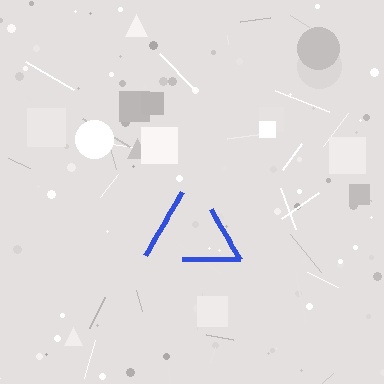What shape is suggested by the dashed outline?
The dashed outline suggests a triangle.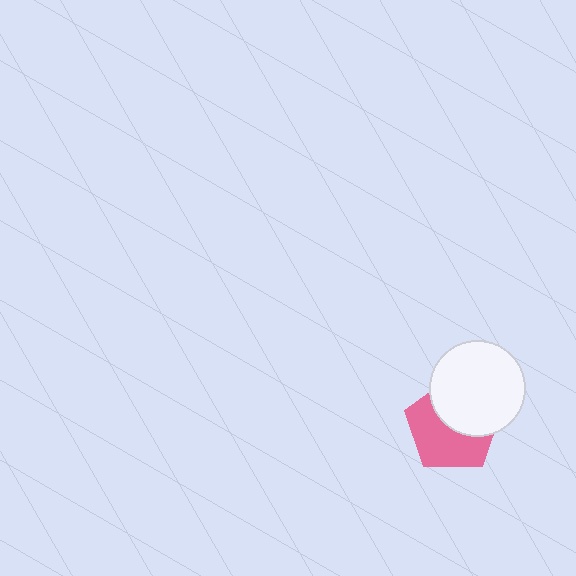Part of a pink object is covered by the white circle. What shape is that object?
It is a pentagon.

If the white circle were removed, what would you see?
You would see the complete pink pentagon.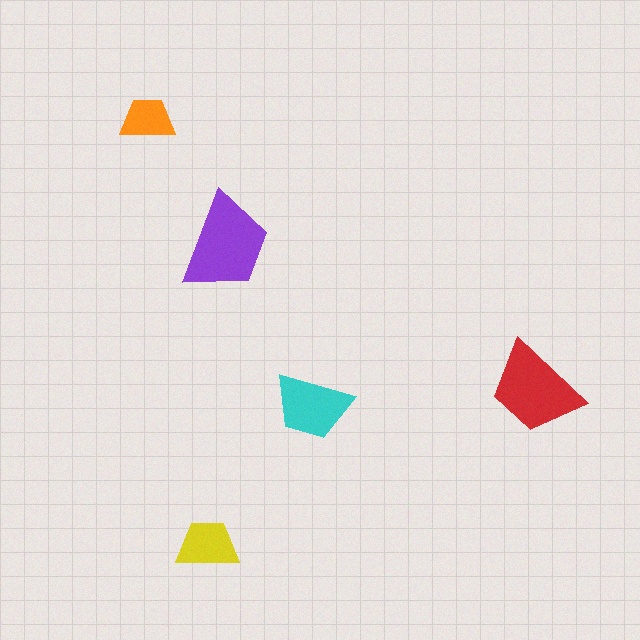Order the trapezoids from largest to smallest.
the purple one, the red one, the cyan one, the yellow one, the orange one.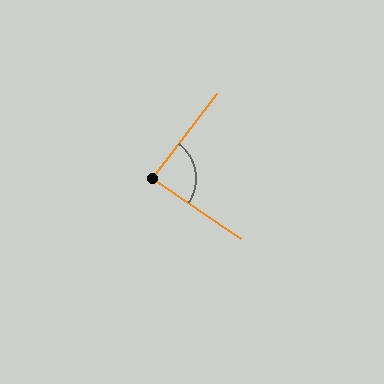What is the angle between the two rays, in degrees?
Approximately 87 degrees.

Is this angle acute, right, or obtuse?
It is approximately a right angle.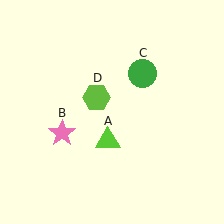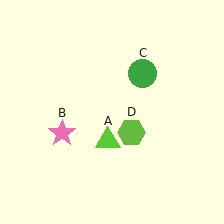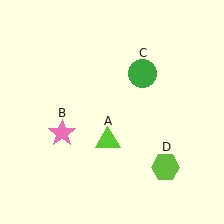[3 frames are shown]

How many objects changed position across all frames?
1 object changed position: lime hexagon (object D).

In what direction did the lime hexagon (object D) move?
The lime hexagon (object D) moved down and to the right.